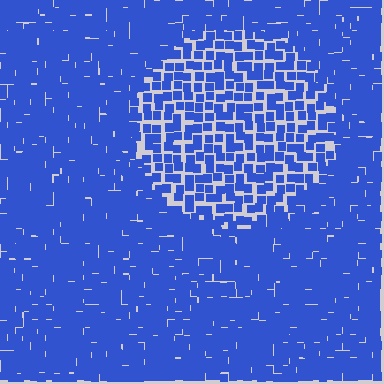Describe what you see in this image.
The image contains small blue elements arranged at two different densities. A circle-shaped region is visible where the elements are less densely packed than the surrounding area.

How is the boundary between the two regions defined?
The boundary is defined by a change in element density (approximately 1.8x ratio). All elements are the same color, size, and shape.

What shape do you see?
I see a circle.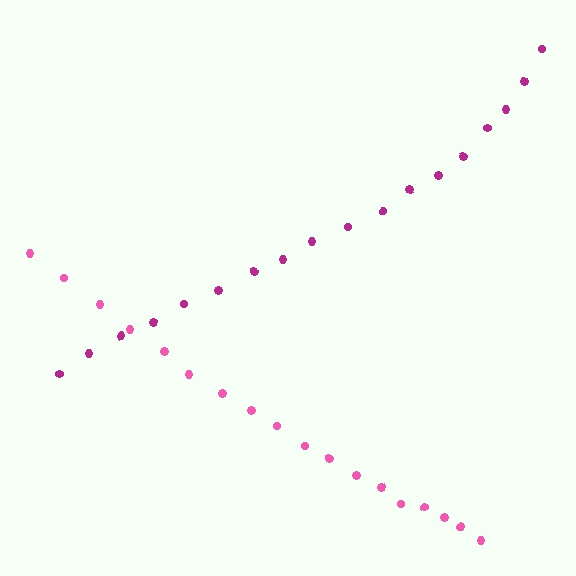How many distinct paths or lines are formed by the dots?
There are 2 distinct paths.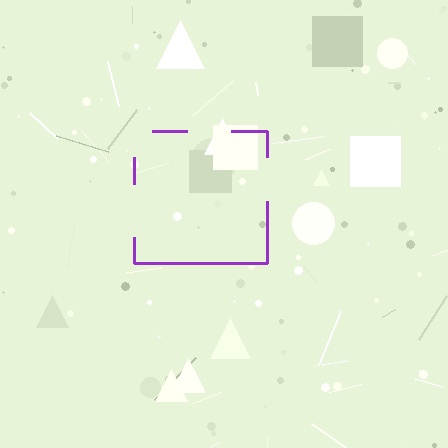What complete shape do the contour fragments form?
The contour fragments form a square.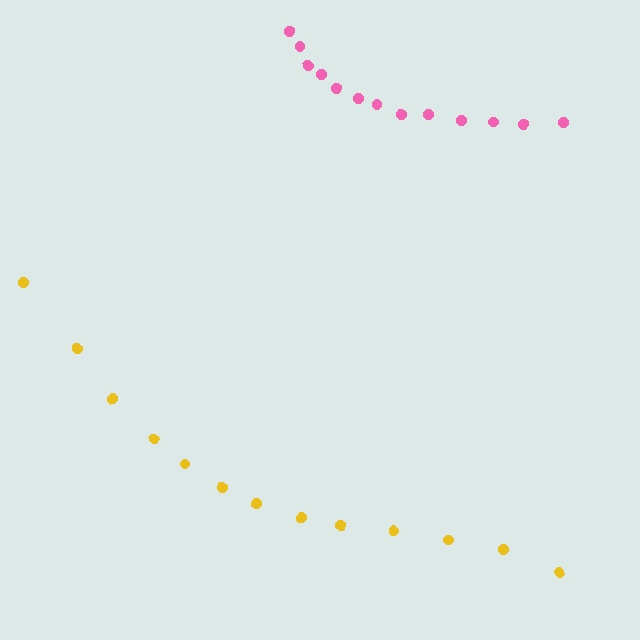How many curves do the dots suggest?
There are 2 distinct paths.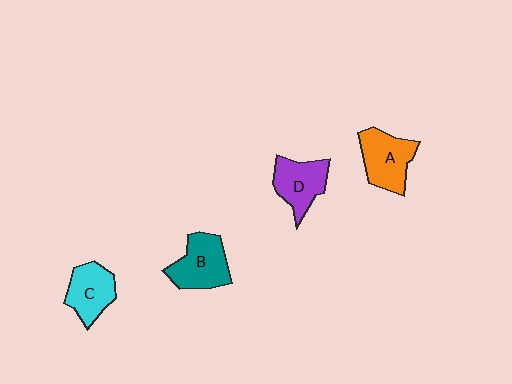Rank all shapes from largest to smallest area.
From largest to smallest: B (teal), A (orange), D (purple), C (cyan).